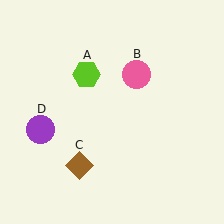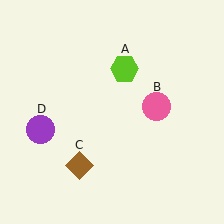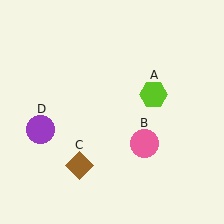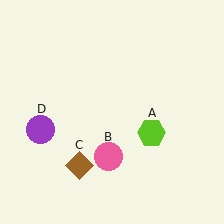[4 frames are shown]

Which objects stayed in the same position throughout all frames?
Brown diamond (object C) and purple circle (object D) remained stationary.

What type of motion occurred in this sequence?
The lime hexagon (object A), pink circle (object B) rotated clockwise around the center of the scene.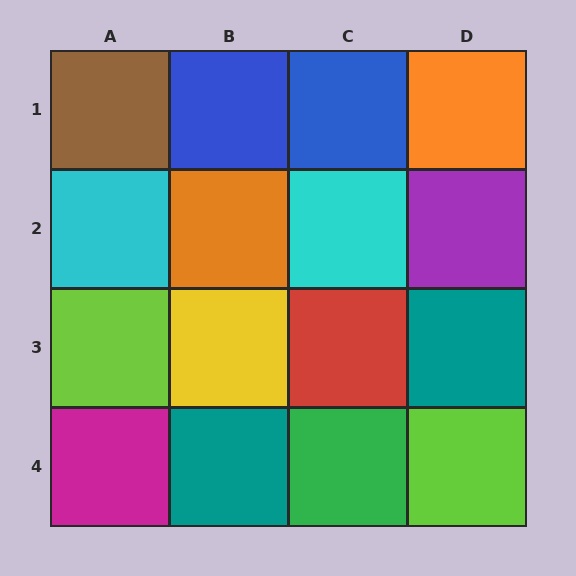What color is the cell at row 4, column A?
Magenta.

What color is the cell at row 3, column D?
Teal.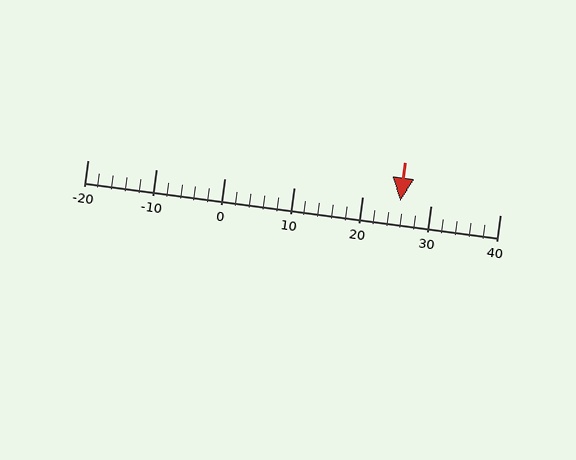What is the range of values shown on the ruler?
The ruler shows values from -20 to 40.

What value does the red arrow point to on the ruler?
The red arrow points to approximately 26.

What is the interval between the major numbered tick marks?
The major tick marks are spaced 10 units apart.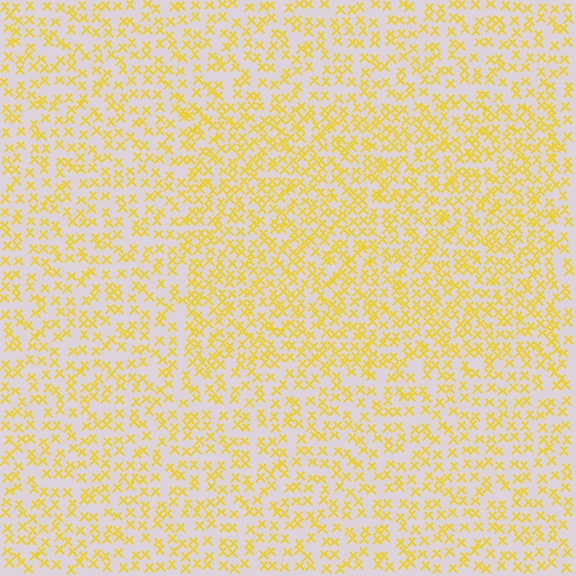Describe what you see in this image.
The image contains small yellow elements arranged at two different densities. A rectangle-shaped region is visible where the elements are more densely packed than the surrounding area.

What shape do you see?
I see a rectangle.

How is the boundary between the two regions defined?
The boundary is defined by a change in element density (approximately 1.5x ratio). All elements are the same color, size, and shape.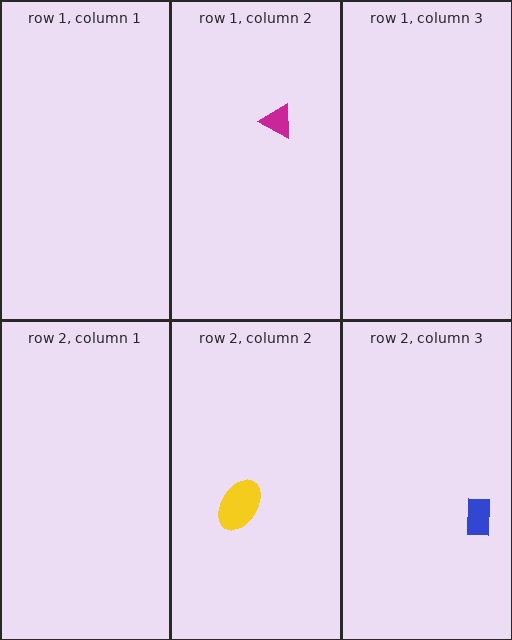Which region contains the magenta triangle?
The row 1, column 2 region.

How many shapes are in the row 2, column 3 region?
1.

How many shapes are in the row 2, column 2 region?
1.